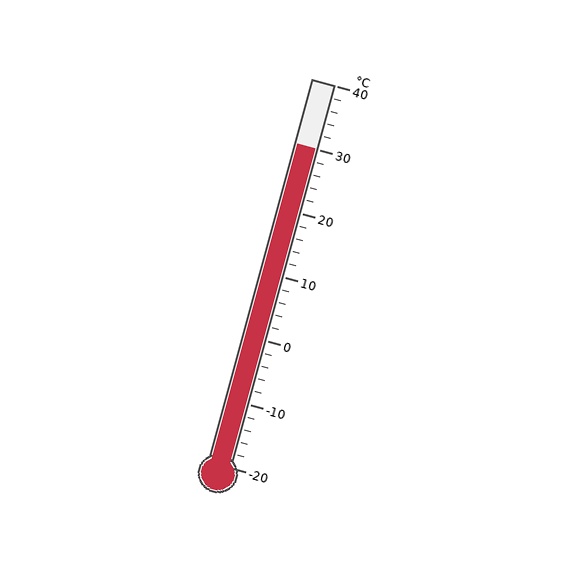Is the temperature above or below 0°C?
The temperature is above 0°C.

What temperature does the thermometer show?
The thermometer shows approximately 30°C.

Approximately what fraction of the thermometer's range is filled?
The thermometer is filled to approximately 85% of its range.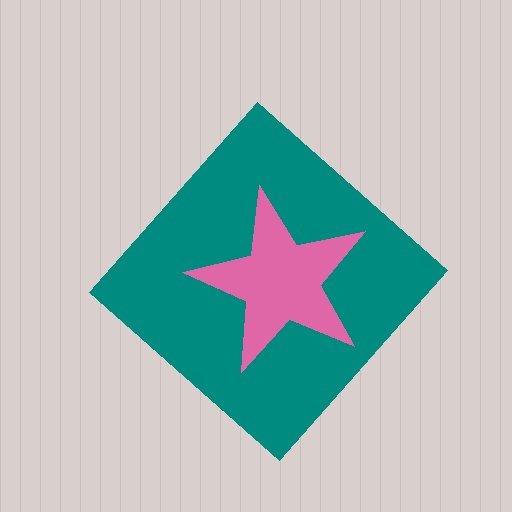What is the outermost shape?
The teal diamond.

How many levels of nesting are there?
2.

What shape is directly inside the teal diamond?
The pink star.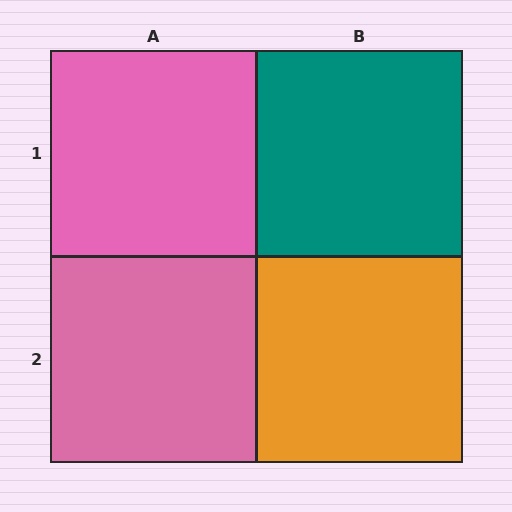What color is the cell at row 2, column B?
Orange.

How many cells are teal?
1 cell is teal.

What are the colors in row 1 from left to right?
Pink, teal.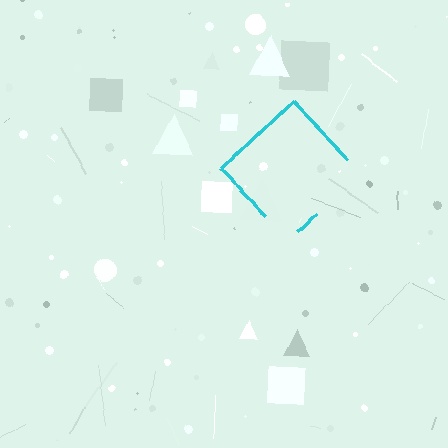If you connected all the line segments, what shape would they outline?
They would outline a diamond.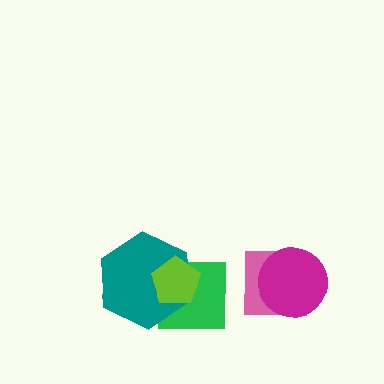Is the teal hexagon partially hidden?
Yes, it is partially covered by another shape.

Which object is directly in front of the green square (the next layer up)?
The teal hexagon is directly in front of the green square.